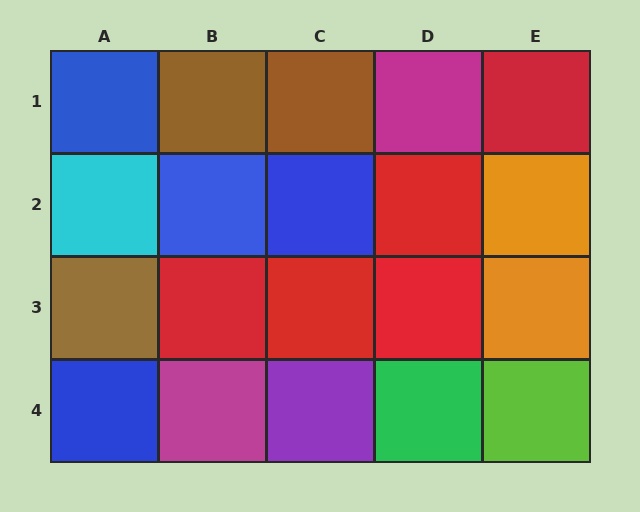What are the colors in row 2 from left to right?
Cyan, blue, blue, red, orange.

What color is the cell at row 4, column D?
Green.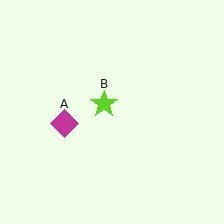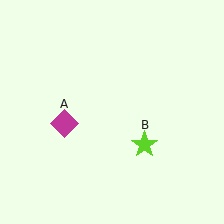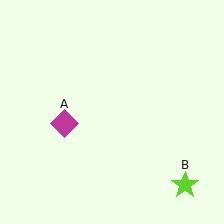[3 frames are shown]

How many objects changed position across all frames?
1 object changed position: lime star (object B).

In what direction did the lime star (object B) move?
The lime star (object B) moved down and to the right.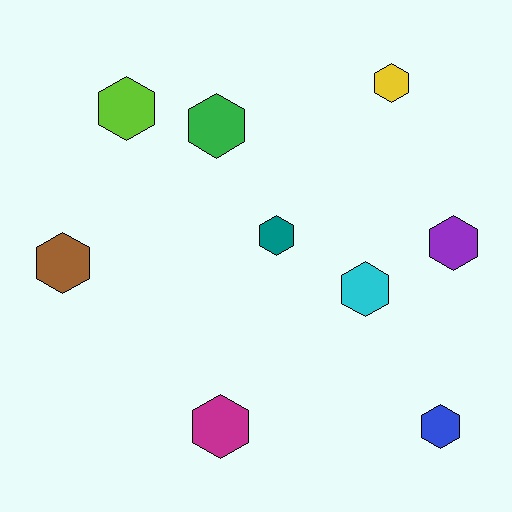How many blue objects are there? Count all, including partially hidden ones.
There is 1 blue object.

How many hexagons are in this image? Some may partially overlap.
There are 9 hexagons.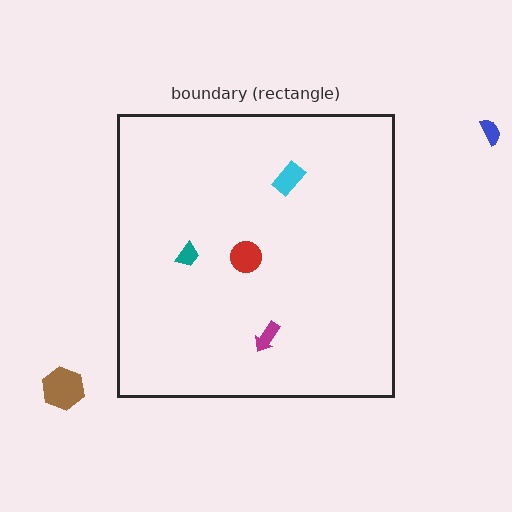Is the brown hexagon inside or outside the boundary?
Outside.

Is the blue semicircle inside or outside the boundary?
Outside.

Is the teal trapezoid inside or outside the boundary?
Inside.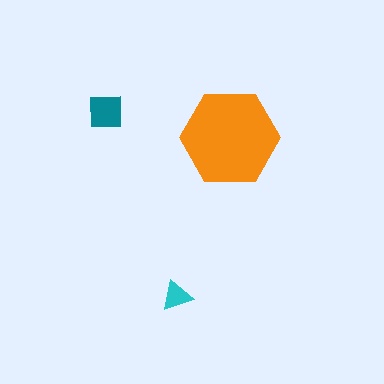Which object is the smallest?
The cyan triangle.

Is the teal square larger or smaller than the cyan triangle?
Larger.